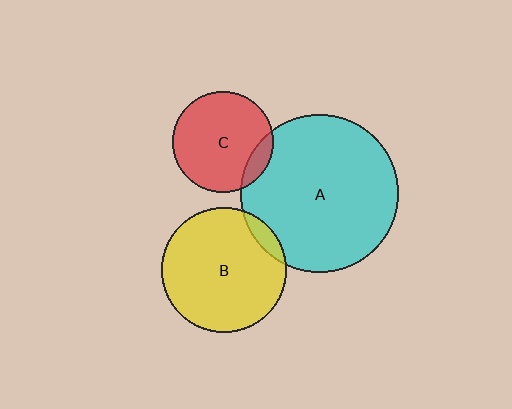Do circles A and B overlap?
Yes.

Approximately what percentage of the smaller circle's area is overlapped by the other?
Approximately 10%.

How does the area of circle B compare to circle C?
Approximately 1.5 times.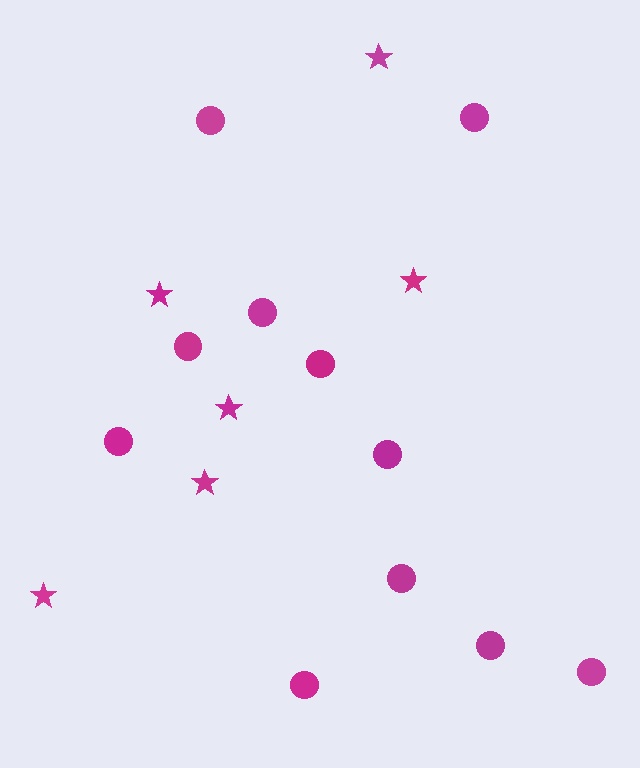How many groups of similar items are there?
There are 2 groups: one group of stars (6) and one group of circles (11).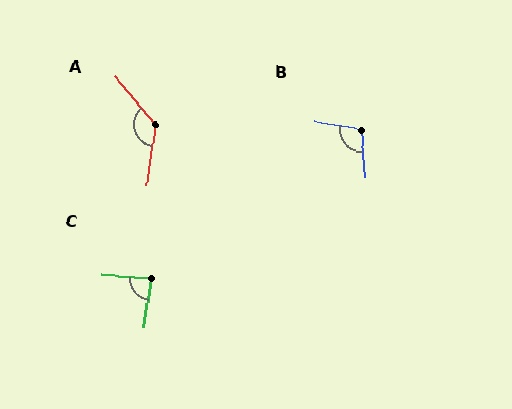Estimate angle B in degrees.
Approximately 105 degrees.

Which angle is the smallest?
C, at approximately 86 degrees.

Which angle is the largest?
A, at approximately 132 degrees.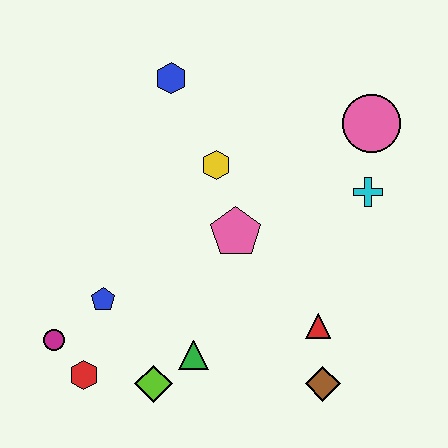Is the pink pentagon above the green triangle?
Yes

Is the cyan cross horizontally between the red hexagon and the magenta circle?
No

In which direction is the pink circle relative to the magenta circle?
The pink circle is to the right of the magenta circle.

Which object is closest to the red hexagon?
The magenta circle is closest to the red hexagon.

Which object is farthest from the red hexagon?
The pink circle is farthest from the red hexagon.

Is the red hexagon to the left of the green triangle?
Yes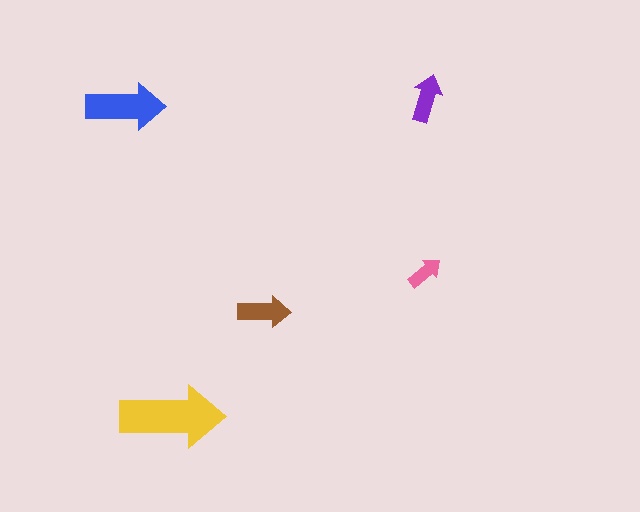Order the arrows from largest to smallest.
the yellow one, the blue one, the brown one, the purple one, the pink one.